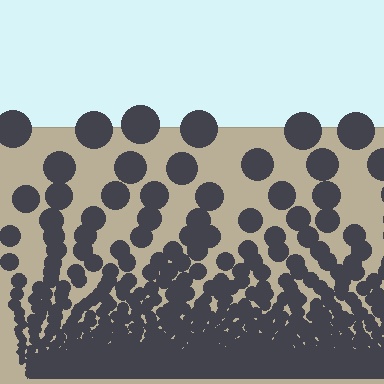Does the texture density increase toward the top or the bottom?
Density increases toward the bottom.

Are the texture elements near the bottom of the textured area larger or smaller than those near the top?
Smaller. The gradient is inverted — elements near the bottom are smaller and denser.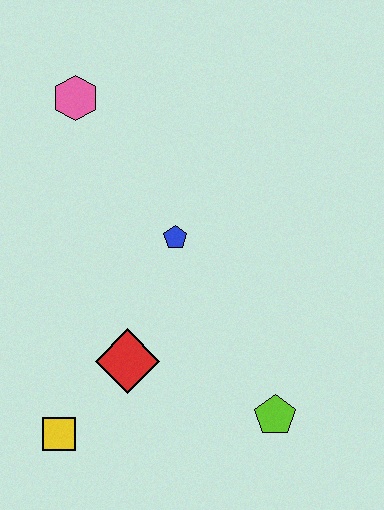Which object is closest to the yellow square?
The red diamond is closest to the yellow square.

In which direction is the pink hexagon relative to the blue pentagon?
The pink hexagon is above the blue pentagon.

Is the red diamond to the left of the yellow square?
No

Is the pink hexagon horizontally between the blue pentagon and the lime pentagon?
No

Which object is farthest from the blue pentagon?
The yellow square is farthest from the blue pentagon.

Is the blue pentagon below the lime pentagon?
No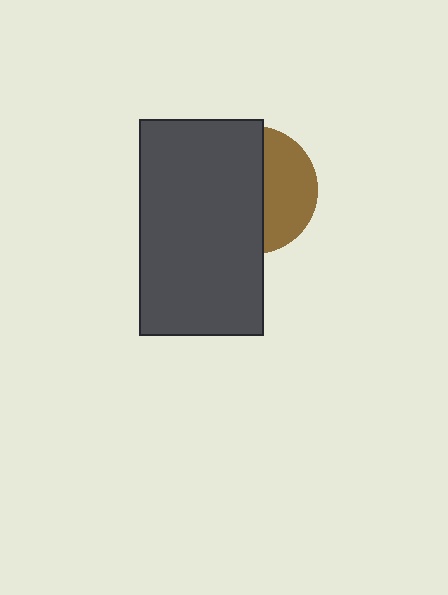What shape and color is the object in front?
The object in front is a dark gray rectangle.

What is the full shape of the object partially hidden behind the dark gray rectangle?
The partially hidden object is a brown circle.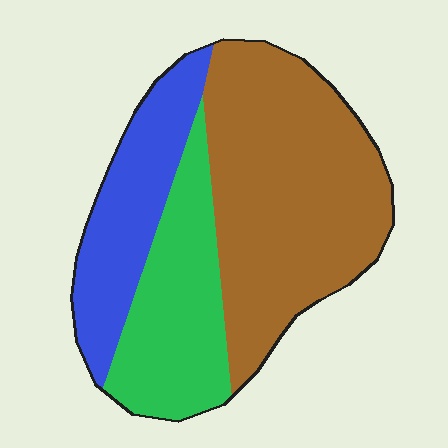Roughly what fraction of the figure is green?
Green covers around 25% of the figure.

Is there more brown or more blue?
Brown.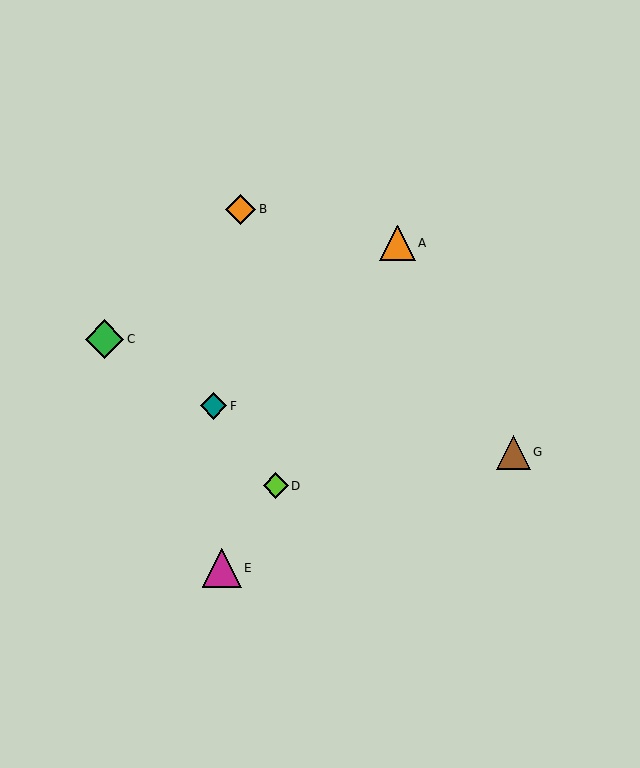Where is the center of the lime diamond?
The center of the lime diamond is at (276, 486).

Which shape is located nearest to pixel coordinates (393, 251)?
The orange triangle (labeled A) at (397, 243) is nearest to that location.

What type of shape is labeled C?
Shape C is a green diamond.